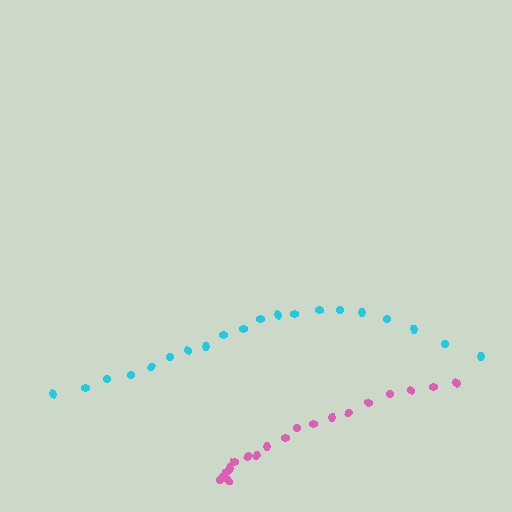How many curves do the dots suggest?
There are 2 distinct paths.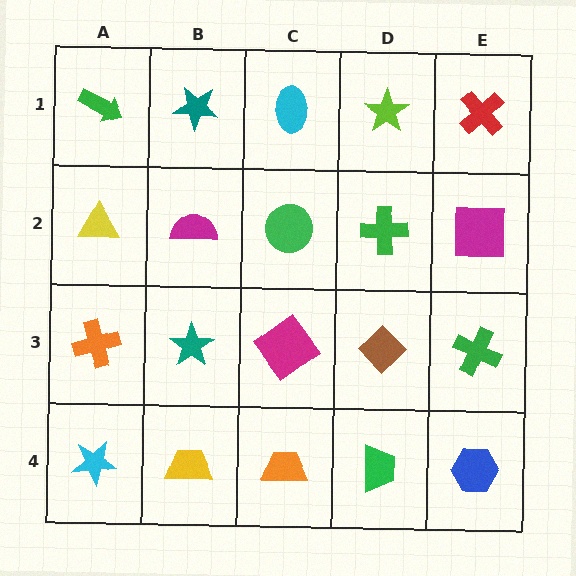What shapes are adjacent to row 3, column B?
A magenta semicircle (row 2, column B), a yellow trapezoid (row 4, column B), an orange cross (row 3, column A), a magenta diamond (row 3, column C).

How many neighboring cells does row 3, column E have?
3.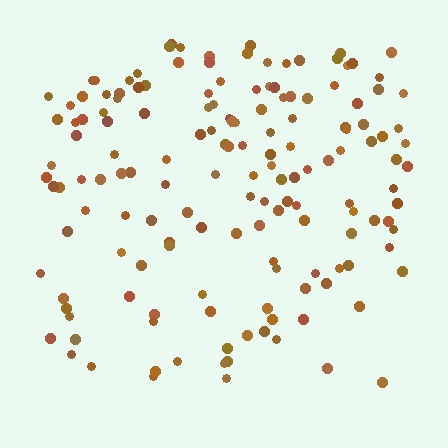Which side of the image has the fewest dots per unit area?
The bottom.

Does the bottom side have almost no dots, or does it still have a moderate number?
Still a moderate number, just noticeably fewer than the top.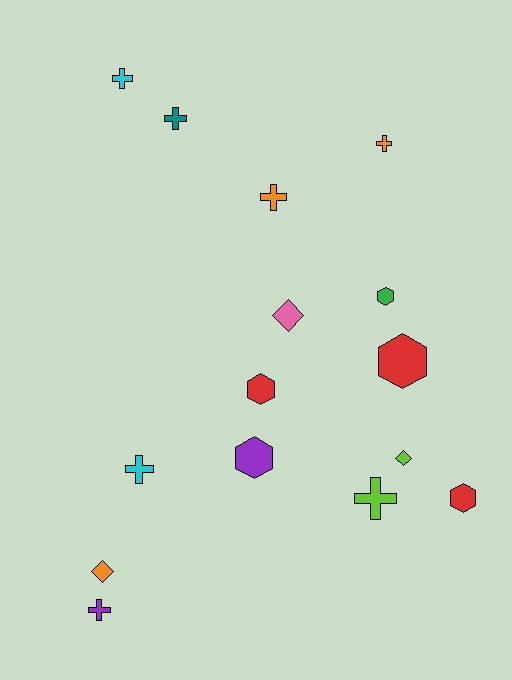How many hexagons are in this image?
There are 5 hexagons.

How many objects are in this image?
There are 15 objects.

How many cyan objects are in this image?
There are 2 cyan objects.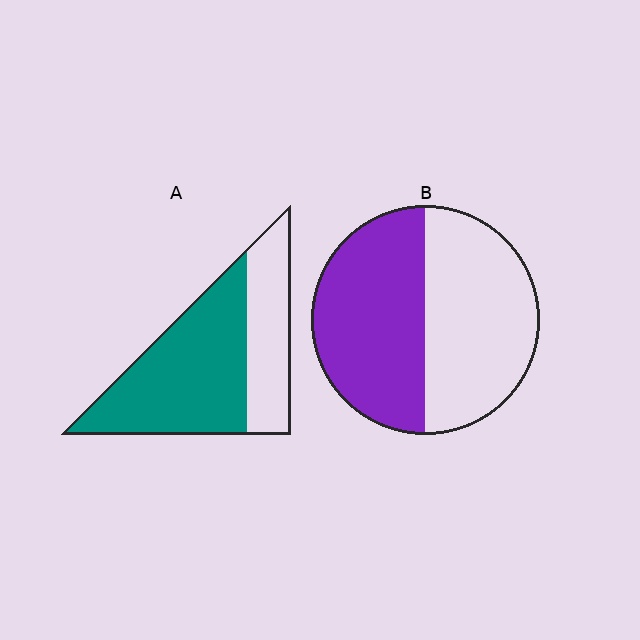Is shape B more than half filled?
Roughly half.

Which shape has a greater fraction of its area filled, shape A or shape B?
Shape A.